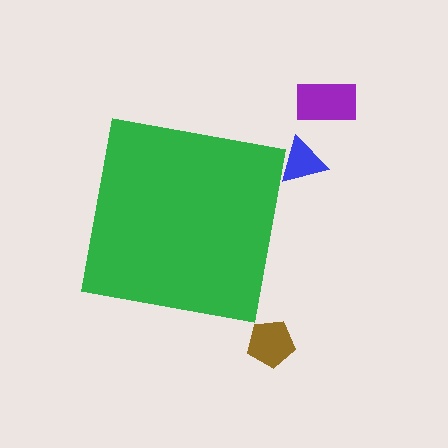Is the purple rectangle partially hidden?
No, the purple rectangle is fully visible.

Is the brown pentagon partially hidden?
No, the brown pentagon is fully visible.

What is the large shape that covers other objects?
A green square.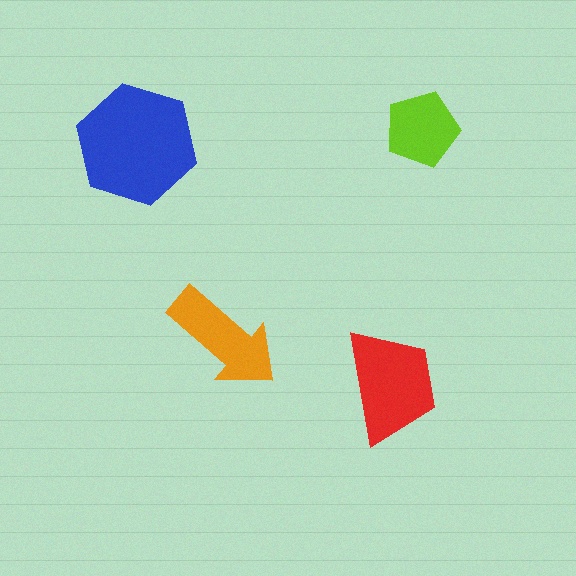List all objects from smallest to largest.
The lime pentagon, the orange arrow, the red trapezoid, the blue hexagon.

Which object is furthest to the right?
The lime pentagon is rightmost.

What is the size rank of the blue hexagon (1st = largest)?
1st.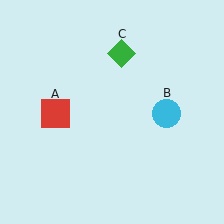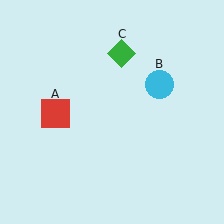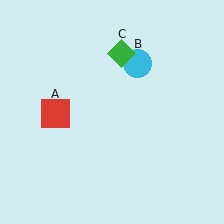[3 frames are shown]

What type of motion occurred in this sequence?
The cyan circle (object B) rotated counterclockwise around the center of the scene.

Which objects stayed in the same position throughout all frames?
Red square (object A) and green diamond (object C) remained stationary.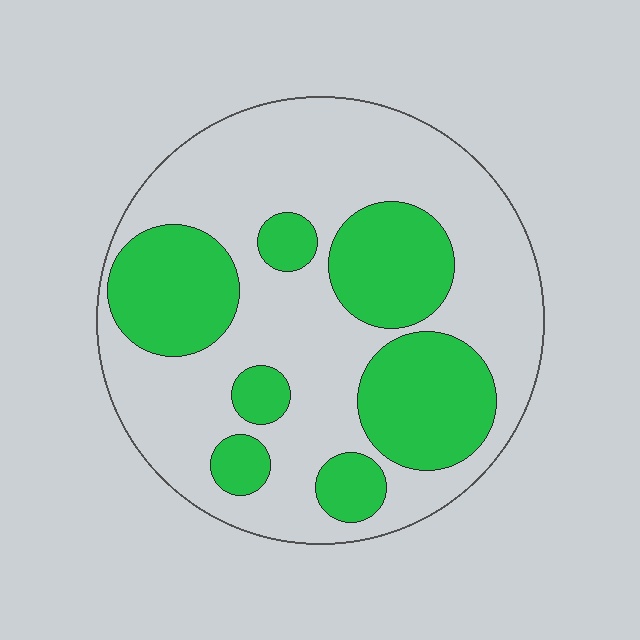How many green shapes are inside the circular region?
7.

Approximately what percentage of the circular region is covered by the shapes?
Approximately 35%.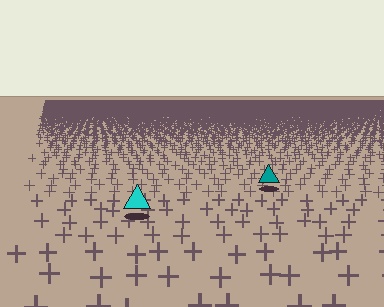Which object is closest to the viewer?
The cyan triangle is closest. The texture marks near it are larger and more spread out.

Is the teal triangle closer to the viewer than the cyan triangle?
No. The cyan triangle is closer — you can tell from the texture gradient: the ground texture is coarser near it.